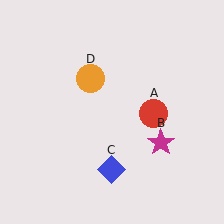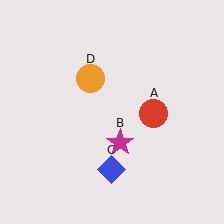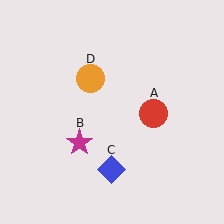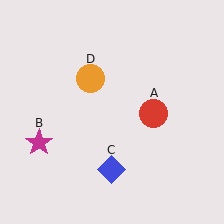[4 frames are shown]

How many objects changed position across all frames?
1 object changed position: magenta star (object B).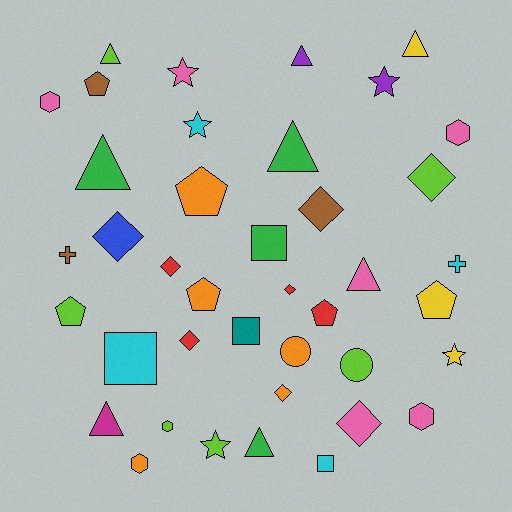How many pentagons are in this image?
There are 6 pentagons.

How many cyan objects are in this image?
There are 4 cyan objects.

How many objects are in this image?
There are 40 objects.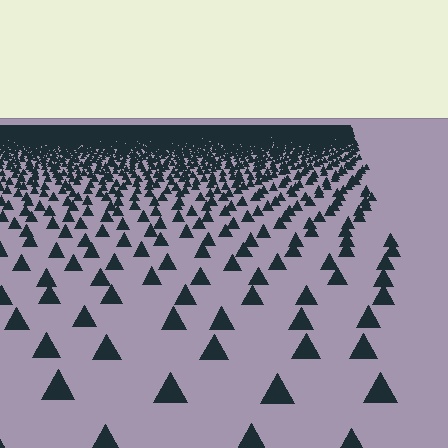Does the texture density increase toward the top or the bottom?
Density increases toward the top.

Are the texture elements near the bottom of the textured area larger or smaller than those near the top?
Larger. Near the bottom, elements are closer to the viewer and appear at a bigger on-screen size.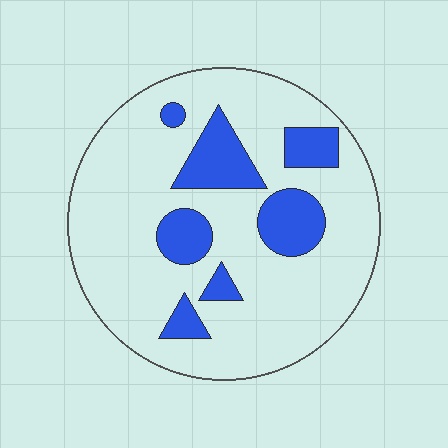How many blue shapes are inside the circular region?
7.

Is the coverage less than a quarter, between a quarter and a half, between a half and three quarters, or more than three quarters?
Less than a quarter.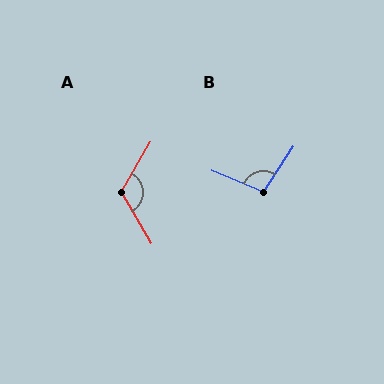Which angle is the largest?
A, at approximately 120 degrees.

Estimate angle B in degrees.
Approximately 100 degrees.